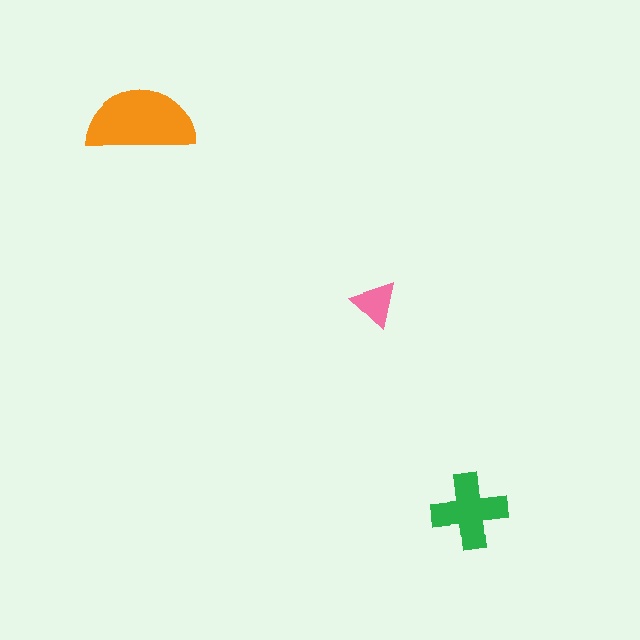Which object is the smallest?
The pink triangle.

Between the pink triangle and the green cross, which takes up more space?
The green cross.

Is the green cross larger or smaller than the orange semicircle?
Smaller.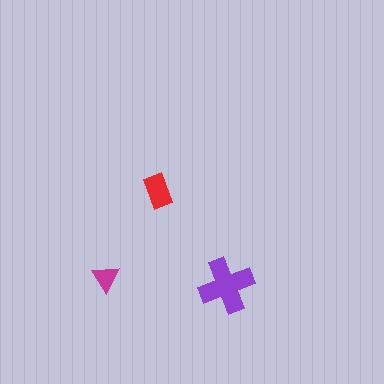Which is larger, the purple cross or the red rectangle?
The purple cross.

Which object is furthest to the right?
The purple cross is rightmost.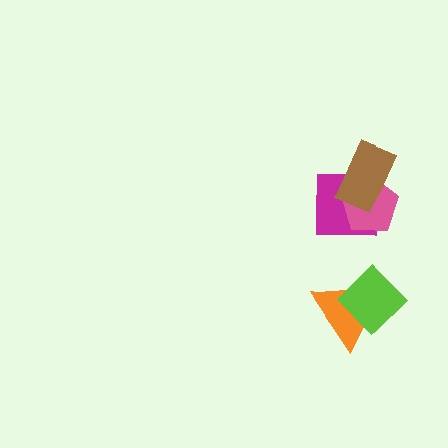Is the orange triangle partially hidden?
Yes, it is partially covered by another shape.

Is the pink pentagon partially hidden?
Yes, it is partially covered by another shape.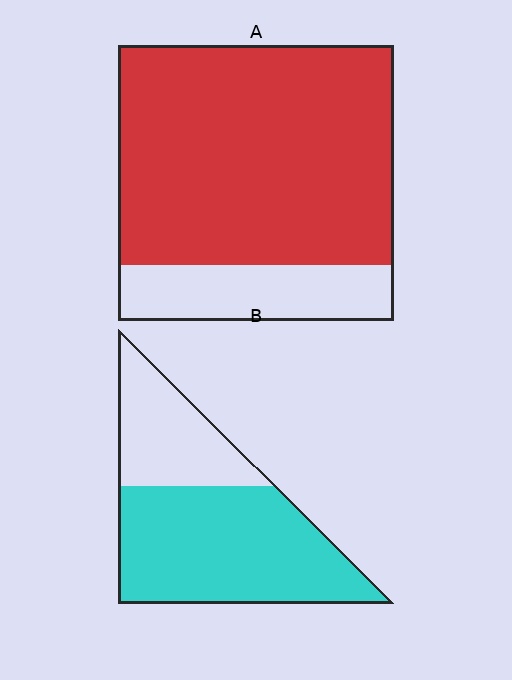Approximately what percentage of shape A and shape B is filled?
A is approximately 80% and B is approximately 65%.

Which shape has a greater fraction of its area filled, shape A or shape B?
Shape A.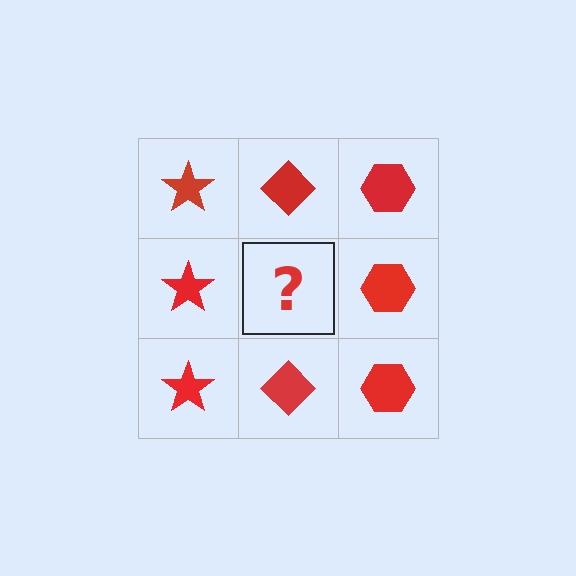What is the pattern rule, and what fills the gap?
The rule is that each column has a consistent shape. The gap should be filled with a red diamond.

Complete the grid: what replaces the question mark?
The question mark should be replaced with a red diamond.